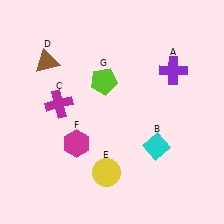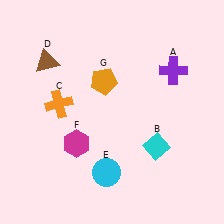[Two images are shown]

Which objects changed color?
C changed from magenta to orange. E changed from yellow to cyan. G changed from lime to orange.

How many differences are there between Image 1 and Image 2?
There are 3 differences between the two images.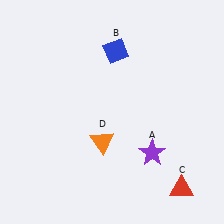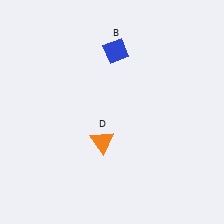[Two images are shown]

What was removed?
The red triangle (C), the purple star (A) were removed in Image 2.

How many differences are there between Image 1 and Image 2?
There are 2 differences between the two images.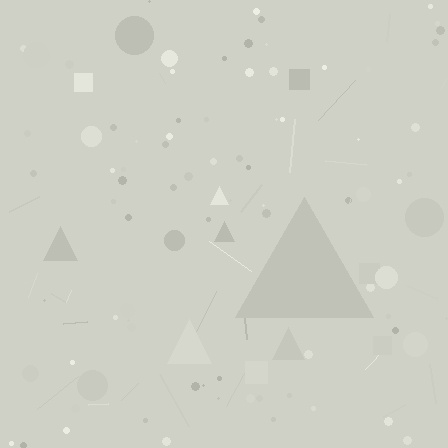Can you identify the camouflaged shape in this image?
The camouflaged shape is a triangle.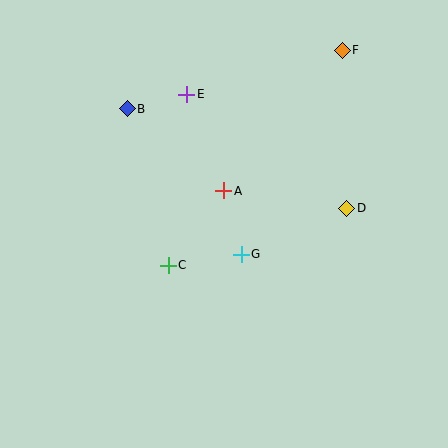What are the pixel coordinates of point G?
Point G is at (241, 254).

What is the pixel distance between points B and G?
The distance between B and G is 185 pixels.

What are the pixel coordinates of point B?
Point B is at (127, 109).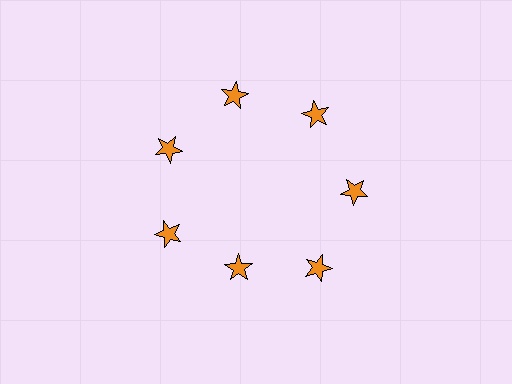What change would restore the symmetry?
The symmetry would be restored by moving it outward, back onto the ring so that all 7 stars sit at equal angles and equal distance from the center.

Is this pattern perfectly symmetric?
No. The 7 orange stars are arranged in a ring, but one element near the 6 o'clock position is pulled inward toward the center, breaking the 7-fold rotational symmetry.